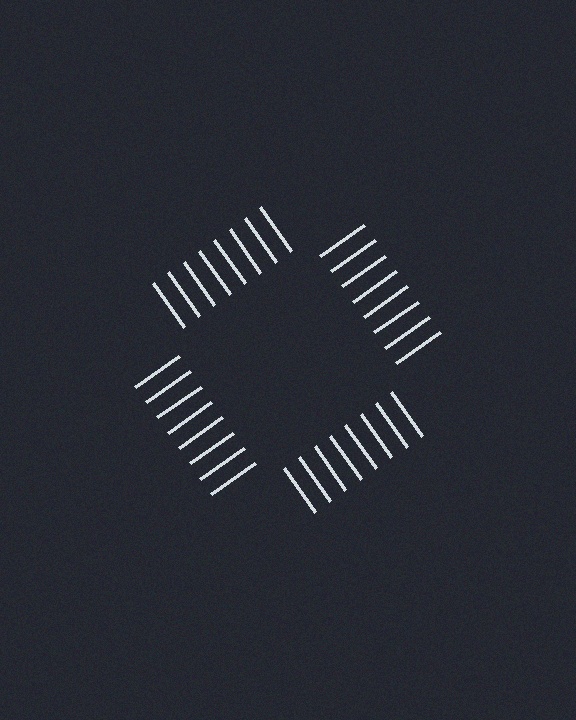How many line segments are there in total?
32 — 8 along each of the 4 edges.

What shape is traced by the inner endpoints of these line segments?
An illusory square — the line segments terminate on its edges but no continuous stroke is drawn.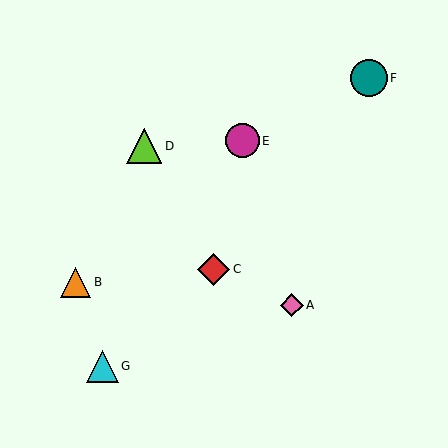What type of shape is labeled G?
Shape G is a cyan triangle.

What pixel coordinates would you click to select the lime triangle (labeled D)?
Click at (144, 146) to select the lime triangle D.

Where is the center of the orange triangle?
The center of the orange triangle is at (76, 282).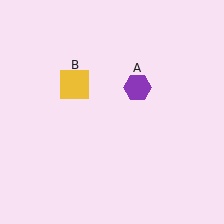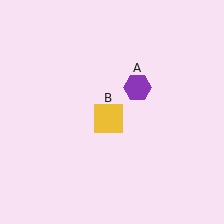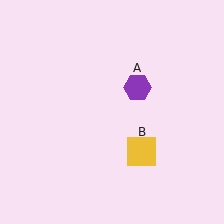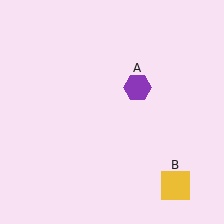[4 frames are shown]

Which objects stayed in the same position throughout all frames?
Purple hexagon (object A) remained stationary.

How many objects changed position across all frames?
1 object changed position: yellow square (object B).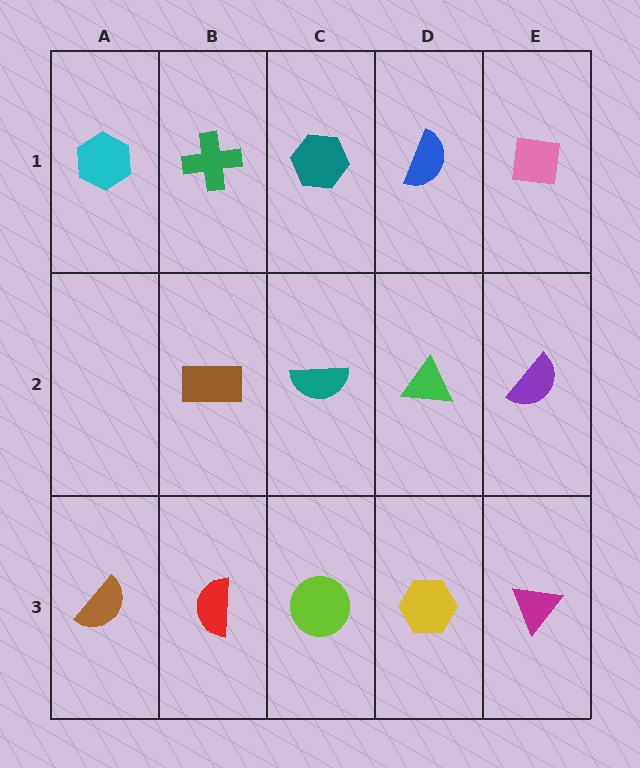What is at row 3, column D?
A yellow hexagon.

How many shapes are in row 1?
5 shapes.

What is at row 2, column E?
A purple semicircle.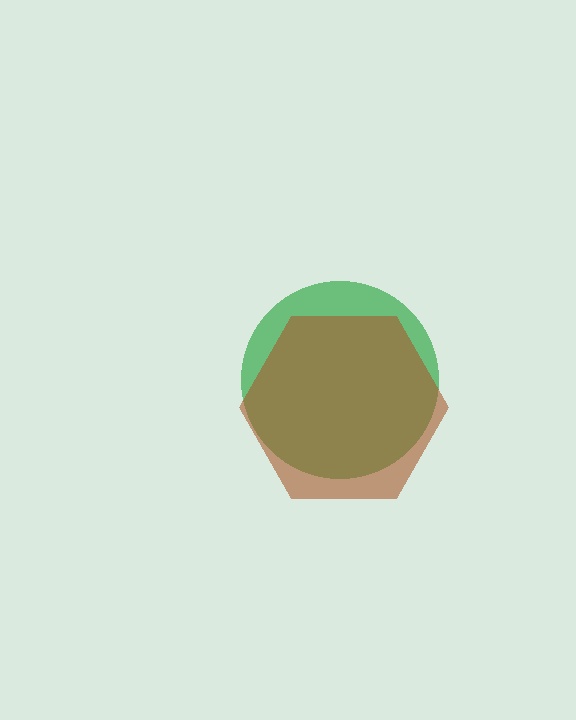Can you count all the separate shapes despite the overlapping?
Yes, there are 2 separate shapes.